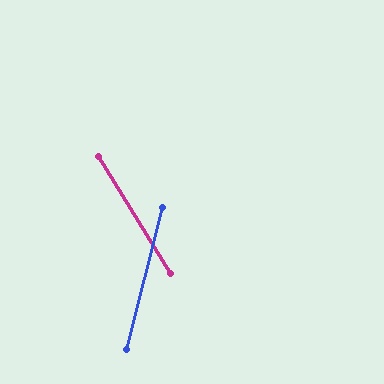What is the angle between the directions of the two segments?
Approximately 46 degrees.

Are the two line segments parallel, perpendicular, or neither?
Neither parallel nor perpendicular — they differ by about 46°.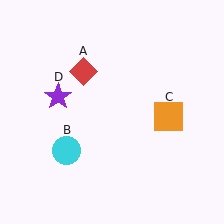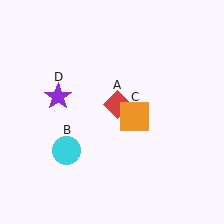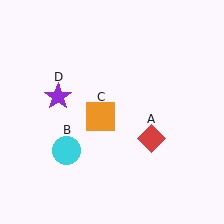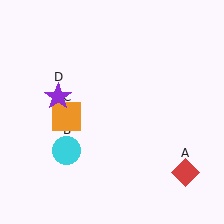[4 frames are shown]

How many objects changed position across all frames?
2 objects changed position: red diamond (object A), orange square (object C).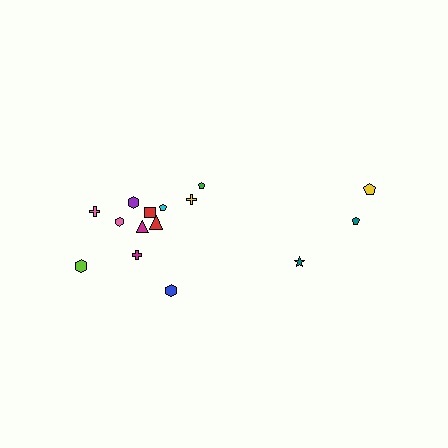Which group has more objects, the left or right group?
The left group.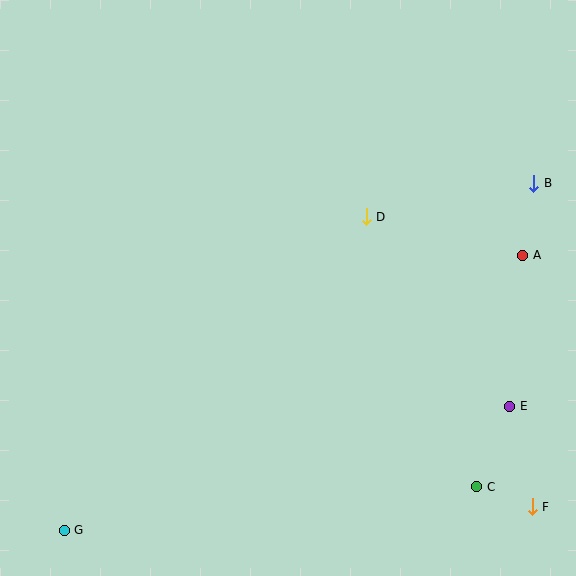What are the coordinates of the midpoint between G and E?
The midpoint between G and E is at (287, 468).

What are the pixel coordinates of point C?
Point C is at (477, 487).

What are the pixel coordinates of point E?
Point E is at (510, 406).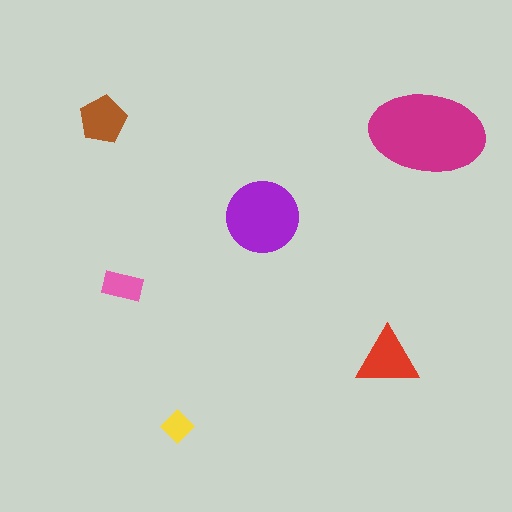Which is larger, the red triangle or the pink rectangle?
The red triangle.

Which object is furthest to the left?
The brown pentagon is leftmost.